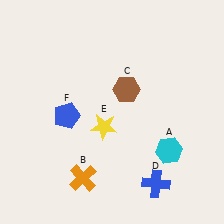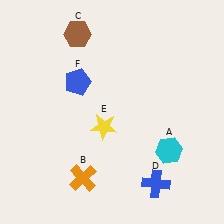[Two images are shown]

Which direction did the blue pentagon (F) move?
The blue pentagon (F) moved up.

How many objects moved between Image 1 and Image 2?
2 objects moved between the two images.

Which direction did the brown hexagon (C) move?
The brown hexagon (C) moved up.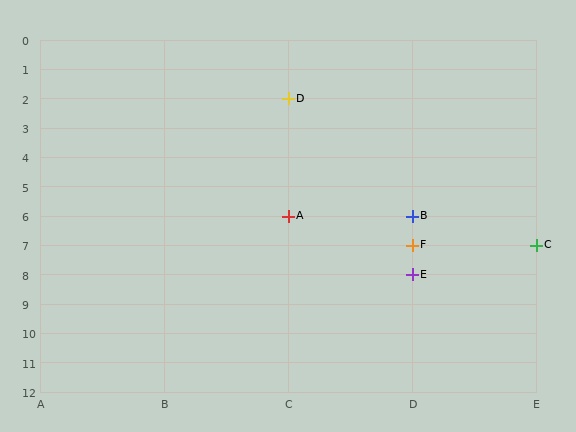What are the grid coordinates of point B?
Point B is at grid coordinates (D, 6).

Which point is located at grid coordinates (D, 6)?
Point B is at (D, 6).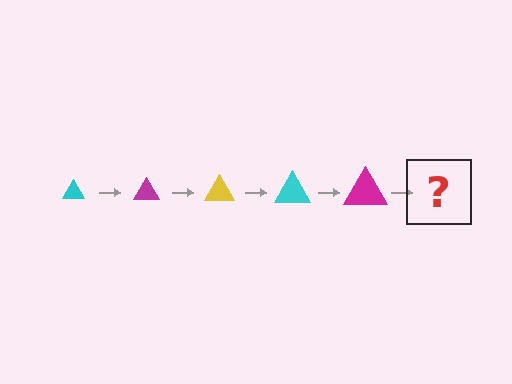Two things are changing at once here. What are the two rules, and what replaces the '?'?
The two rules are that the triangle grows larger each step and the color cycles through cyan, magenta, and yellow. The '?' should be a yellow triangle, larger than the previous one.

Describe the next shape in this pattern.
It should be a yellow triangle, larger than the previous one.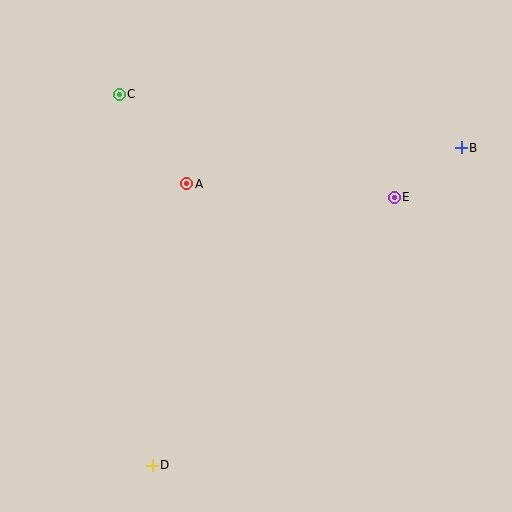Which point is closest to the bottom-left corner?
Point D is closest to the bottom-left corner.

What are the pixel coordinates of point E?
Point E is at (394, 197).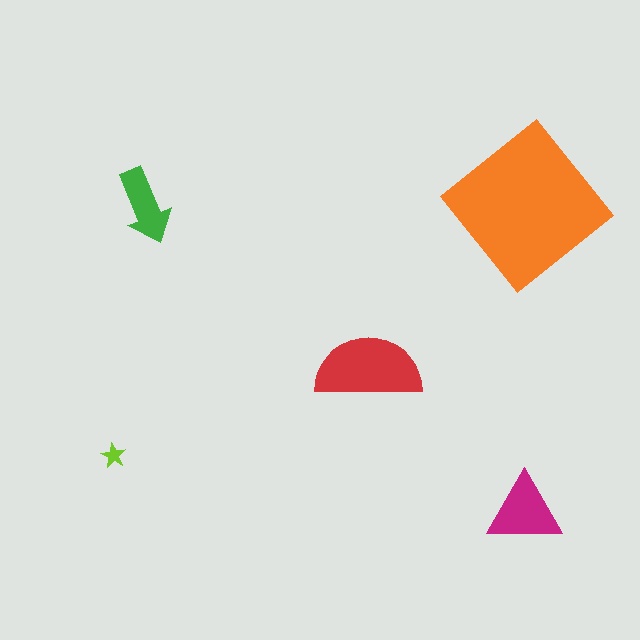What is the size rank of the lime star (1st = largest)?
5th.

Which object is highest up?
The orange diamond is topmost.